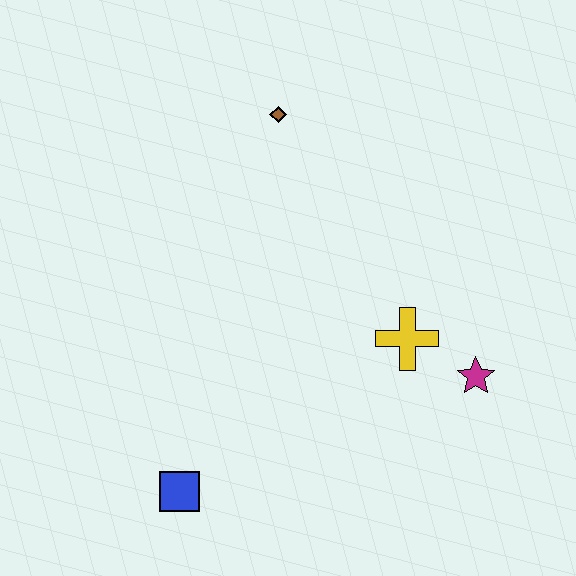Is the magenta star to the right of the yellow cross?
Yes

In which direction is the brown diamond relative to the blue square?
The brown diamond is above the blue square.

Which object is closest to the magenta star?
The yellow cross is closest to the magenta star.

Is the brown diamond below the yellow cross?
No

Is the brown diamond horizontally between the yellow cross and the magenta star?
No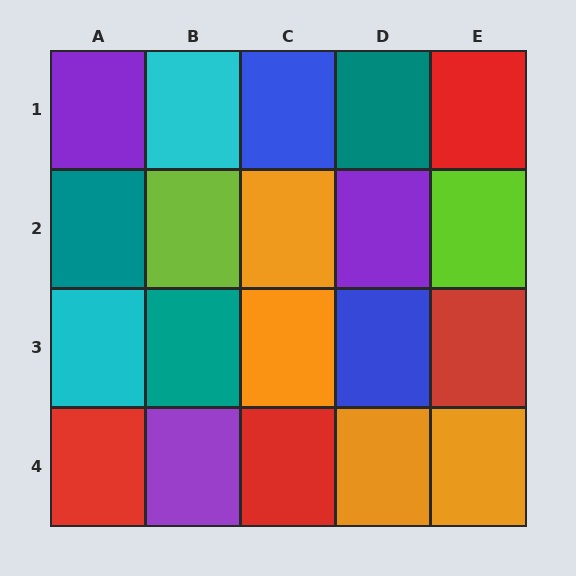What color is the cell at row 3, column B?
Teal.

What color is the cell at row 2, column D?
Purple.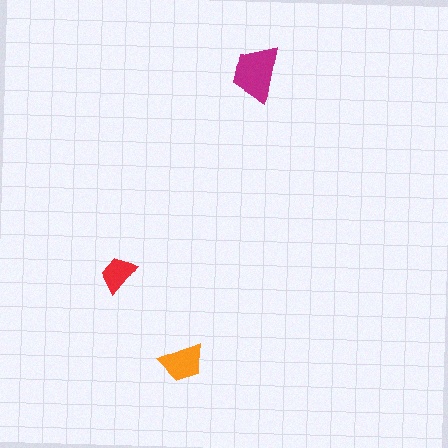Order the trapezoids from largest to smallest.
the magenta one, the orange one, the red one.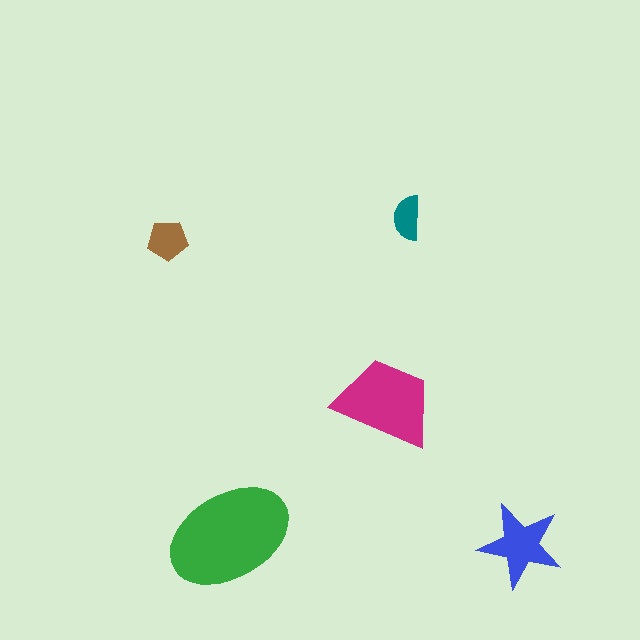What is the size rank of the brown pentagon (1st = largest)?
4th.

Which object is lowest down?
The blue star is bottommost.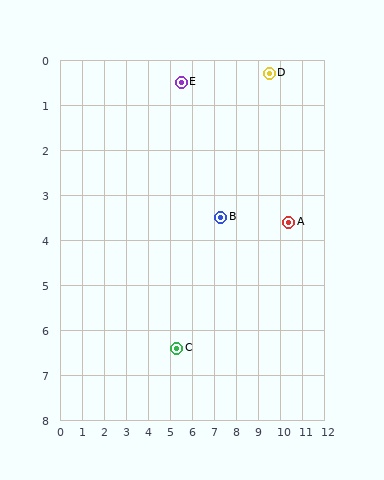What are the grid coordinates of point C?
Point C is at approximately (5.3, 6.4).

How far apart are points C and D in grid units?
Points C and D are about 7.4 grid units apart.